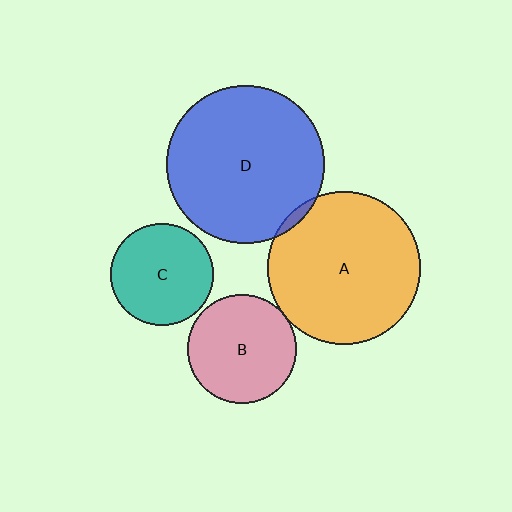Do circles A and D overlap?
Yes.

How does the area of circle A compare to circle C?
Approximately 2.2 times.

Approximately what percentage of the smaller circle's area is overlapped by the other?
Approximately 5%.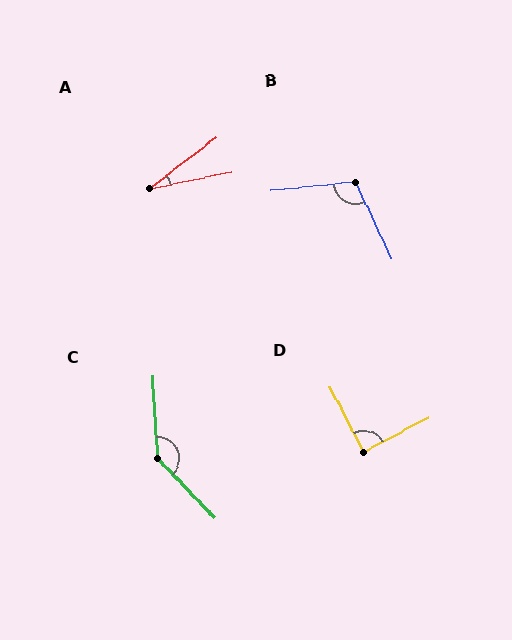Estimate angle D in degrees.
Approximately 90 degrees.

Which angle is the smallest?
A, at approximately 25 degrees.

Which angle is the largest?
C, at approximately 139 degrees.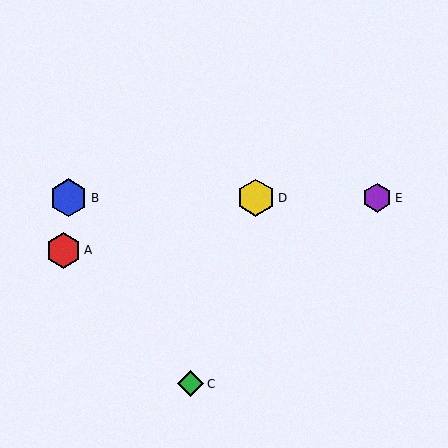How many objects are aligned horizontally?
3 objects (B, D, E) are aligned horizontally.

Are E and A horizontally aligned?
No, E is at y≈198 and A is at y≈250.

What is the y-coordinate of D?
Object D is at y≈198.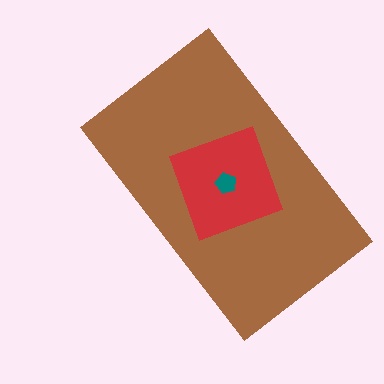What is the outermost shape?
The brown rectangle.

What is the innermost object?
The teal pentagon.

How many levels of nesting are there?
3.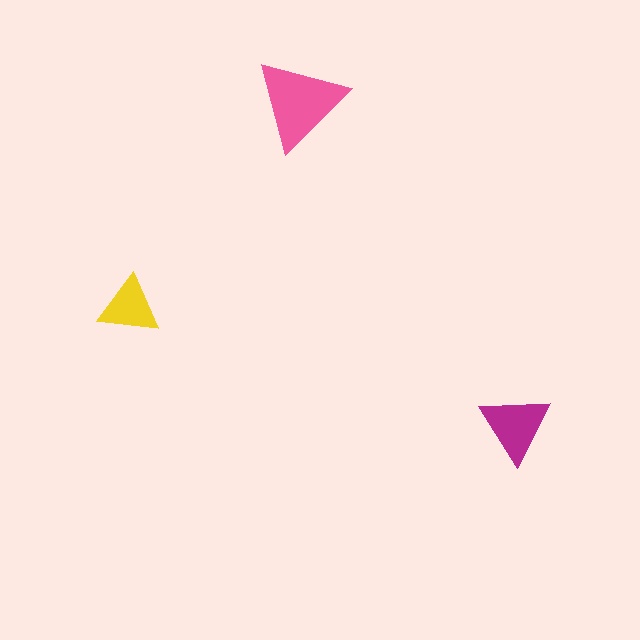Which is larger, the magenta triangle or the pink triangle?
The pink one.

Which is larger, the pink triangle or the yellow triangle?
The pink one.